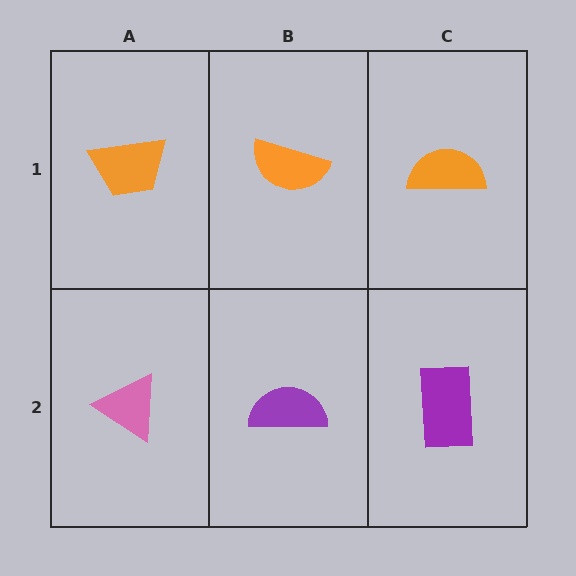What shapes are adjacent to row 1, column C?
A purple rectangle (row 2, column C), an orange semicircle (row 1, column B).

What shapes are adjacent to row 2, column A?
An orange trapezoid (row 1, column A), a purple semicircle (row 2, column B).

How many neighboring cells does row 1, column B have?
3.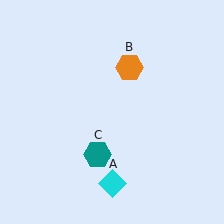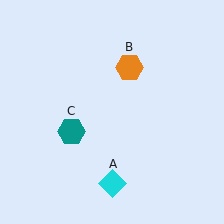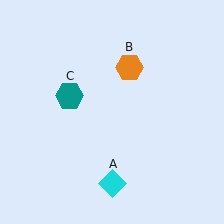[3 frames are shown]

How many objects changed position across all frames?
1 object changed position: teal hexagon (object C).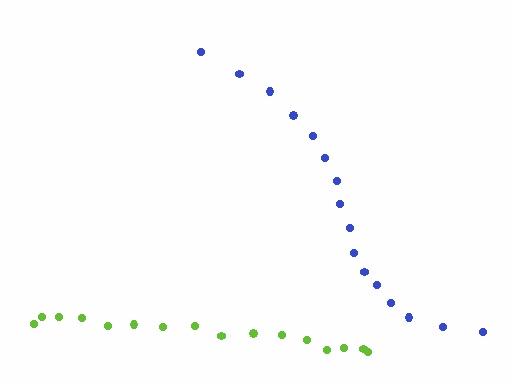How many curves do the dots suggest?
There are 2 distinct paths.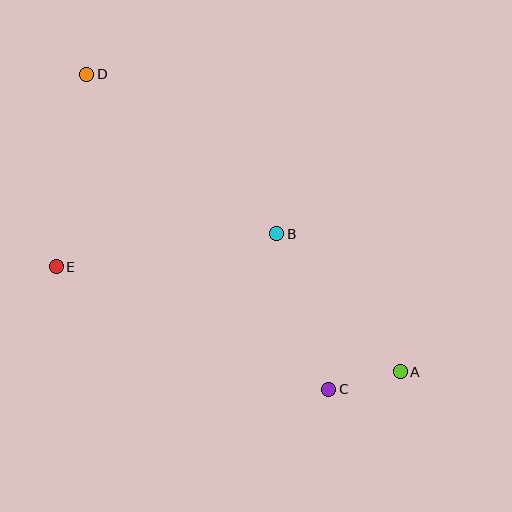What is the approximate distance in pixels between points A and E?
The distance between A and E is approximately 359 pixels.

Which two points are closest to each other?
Points A and C are closest to each other.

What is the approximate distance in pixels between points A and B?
The distance between A and B is approximately 185 pixels.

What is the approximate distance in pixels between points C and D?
The distance between C and D is approximately 397 pixels.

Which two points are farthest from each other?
Points A and D are farthest from each other.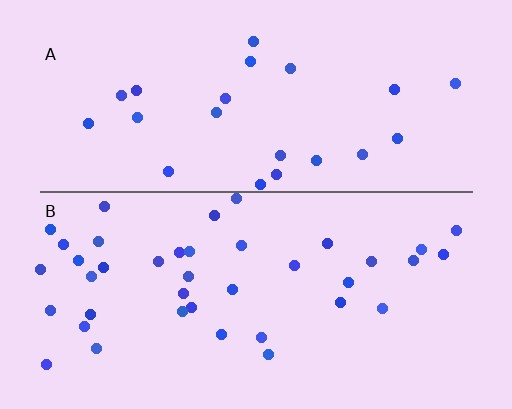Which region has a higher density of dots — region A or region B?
B (the bottom).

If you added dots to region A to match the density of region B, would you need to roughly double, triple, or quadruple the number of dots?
Approximately double.